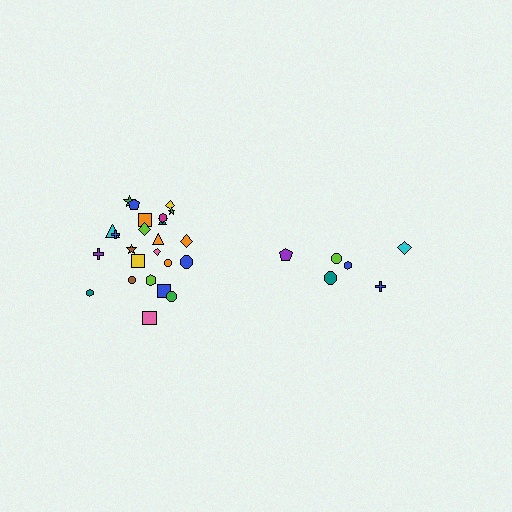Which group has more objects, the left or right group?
The left group.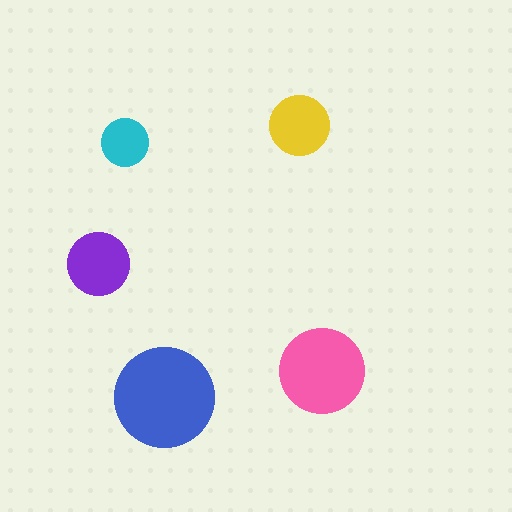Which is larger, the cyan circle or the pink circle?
The pink one.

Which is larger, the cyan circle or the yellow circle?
The yellow one.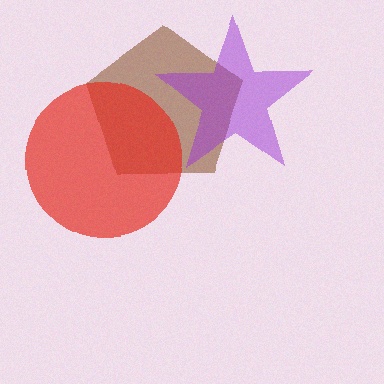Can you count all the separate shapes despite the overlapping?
Yes, there are 3 separate shapes.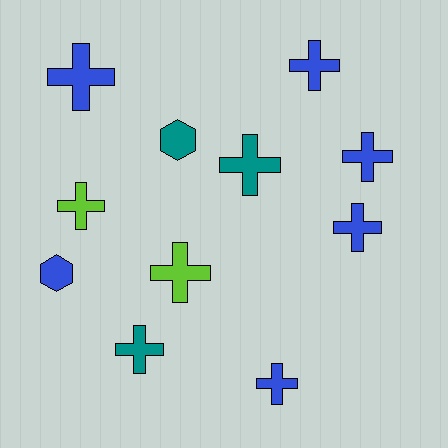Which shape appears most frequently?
Cross, with 9 objects.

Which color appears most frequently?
Blue, with 6 objects.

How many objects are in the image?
There are 11 objects.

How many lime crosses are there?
There are 2 lime crosses.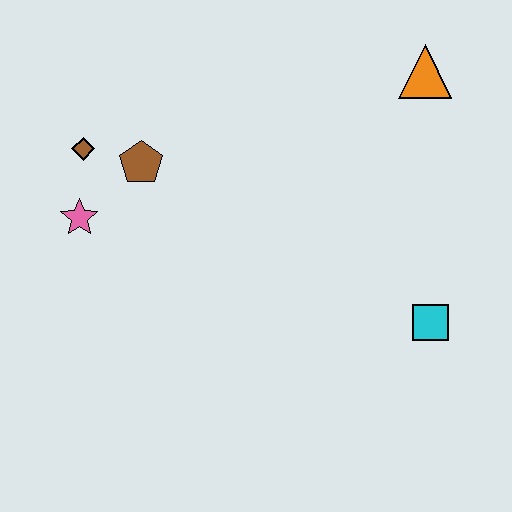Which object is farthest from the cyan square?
The brown diamond is farthest from the cyan square.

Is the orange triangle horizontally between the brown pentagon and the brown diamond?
No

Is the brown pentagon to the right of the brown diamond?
Yes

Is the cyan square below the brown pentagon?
Yes